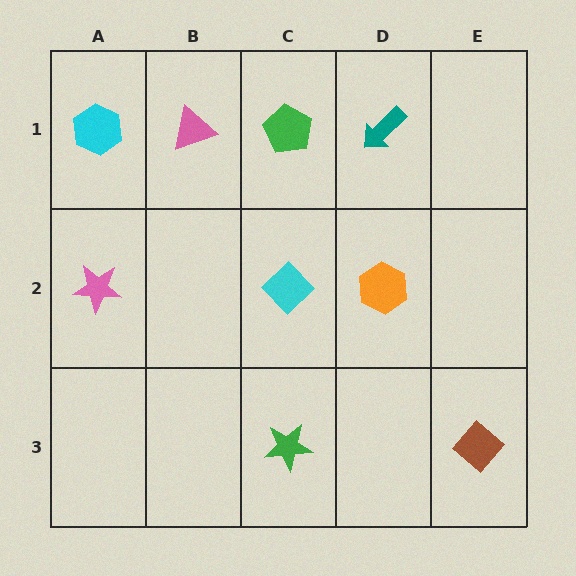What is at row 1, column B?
A pink triangle.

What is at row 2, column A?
A pink star.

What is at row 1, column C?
A green pentagon.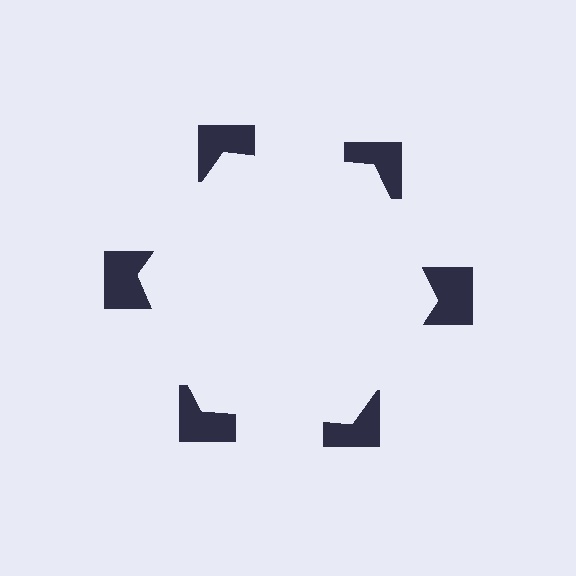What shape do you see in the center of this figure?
An illusory hexagon — its edges are inferred from the aligned wedge cuts in the notched squares, not physically drawn.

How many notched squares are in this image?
There are 6 — one at each vertex of the illusory hexagon.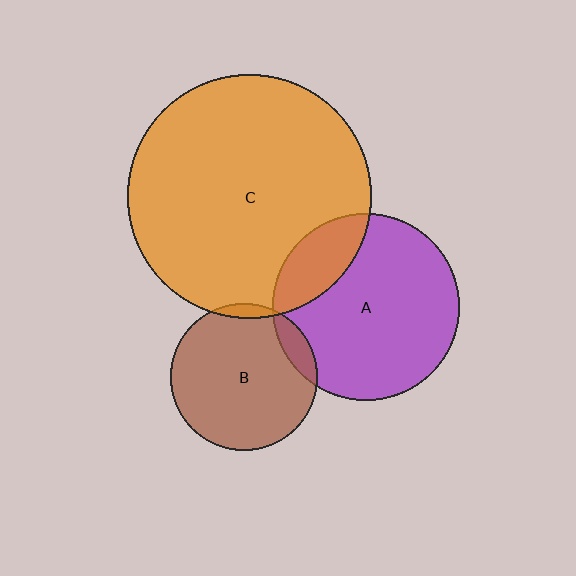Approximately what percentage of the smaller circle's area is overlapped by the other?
Approximately 5%.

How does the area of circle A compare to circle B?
Approximately 1.6 times.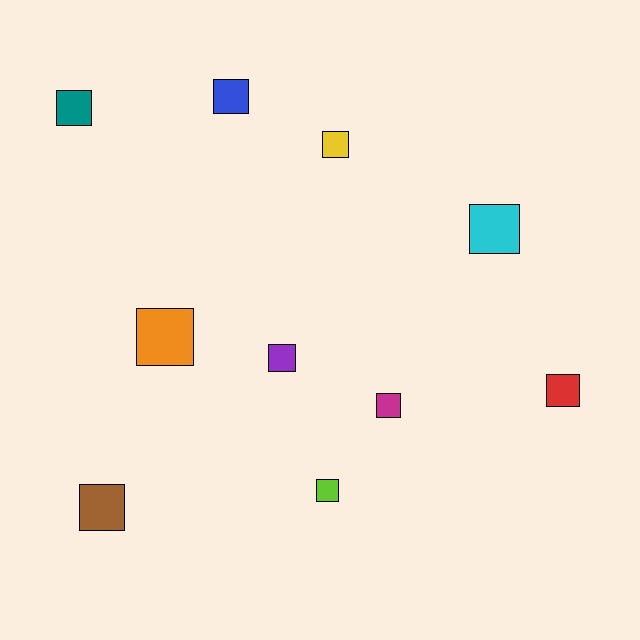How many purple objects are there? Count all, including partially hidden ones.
There is 1 purple object.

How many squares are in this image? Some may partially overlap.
There are 10 squares.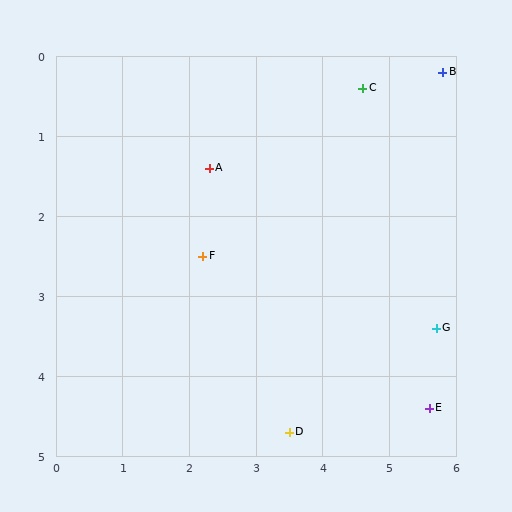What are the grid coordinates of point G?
Point G is at approximately (5.7, 3.4).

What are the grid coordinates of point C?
Point C is at approximately (4.6, 0.4).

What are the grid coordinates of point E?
Point E is at approximately (5.6, 4.4).